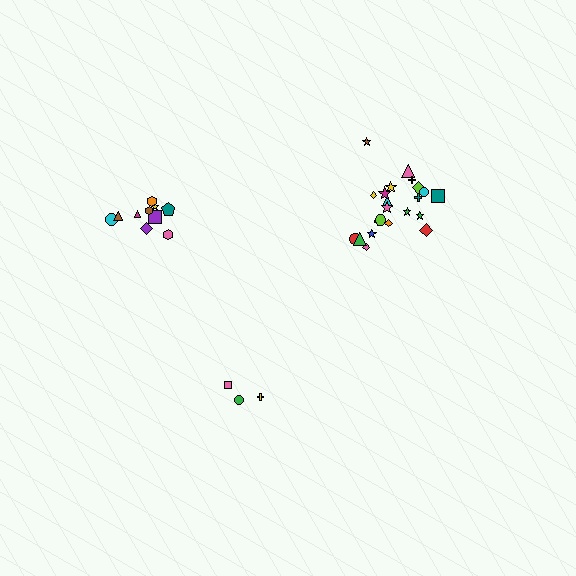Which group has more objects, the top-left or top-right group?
The top-right group.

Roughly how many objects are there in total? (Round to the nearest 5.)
Roughly 35 objects in total.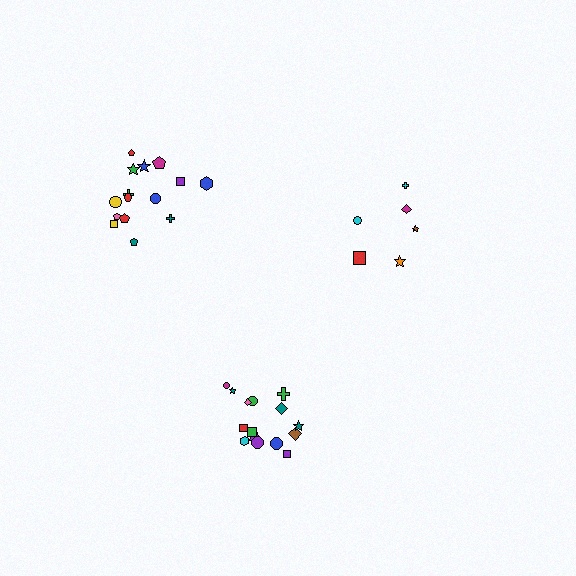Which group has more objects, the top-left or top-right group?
The top-left group.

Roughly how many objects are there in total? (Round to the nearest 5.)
Roughly 35 objects in total.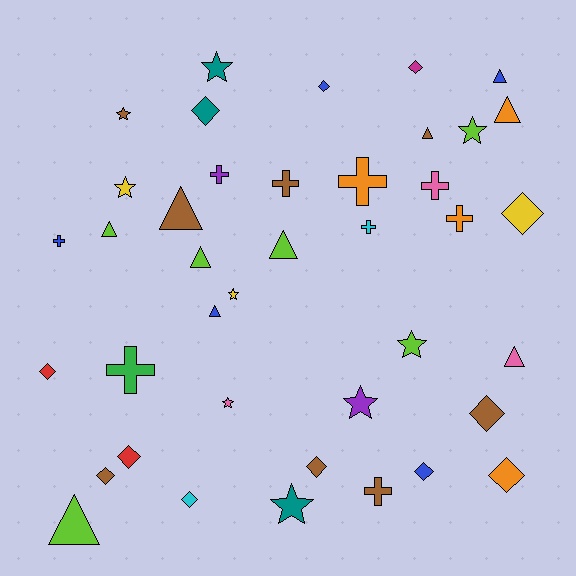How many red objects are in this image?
There are 2 red objects.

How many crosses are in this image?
There are 9 crosses.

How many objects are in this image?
There are 40 objects.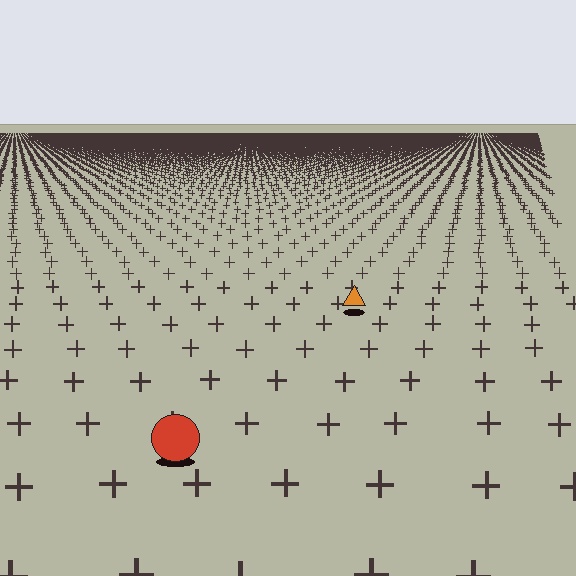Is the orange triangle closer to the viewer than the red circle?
No. The red circle is closer — you can tell from the texture gradient: the ground texture is coarser near it.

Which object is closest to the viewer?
The red circle is closest. The texture marks near it are larger and more spread out.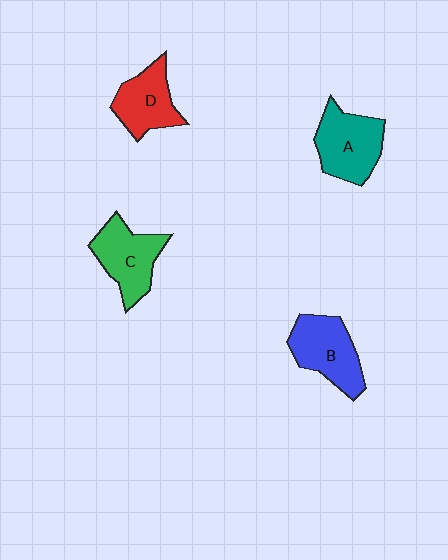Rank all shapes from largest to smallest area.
From largest to smallest: A (teal), B (blue), C (green), D (red).